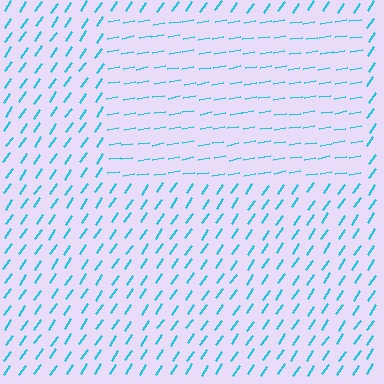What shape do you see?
I see a rectangle.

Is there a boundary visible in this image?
Yes, there is a texture boundary formed by a change in line orientation.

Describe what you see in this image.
The image is filled with small cyan line segments. A rectangle region in the image has lines oriented differently from the surrounding lines, creating a visible texture boundary.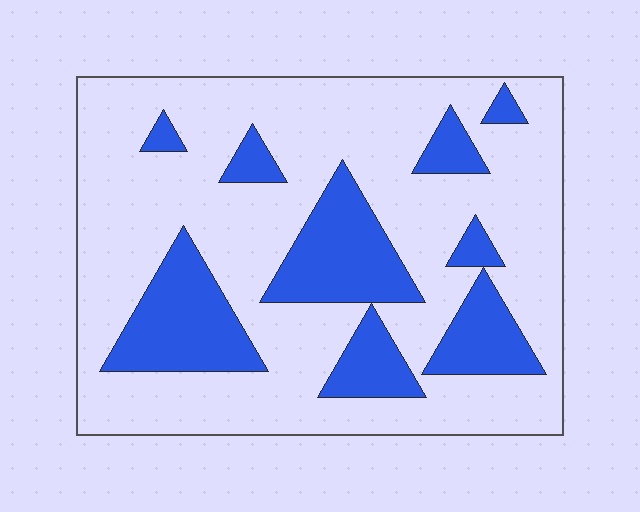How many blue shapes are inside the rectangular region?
9.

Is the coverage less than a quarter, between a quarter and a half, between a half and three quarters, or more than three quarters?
Between a quarter and a half.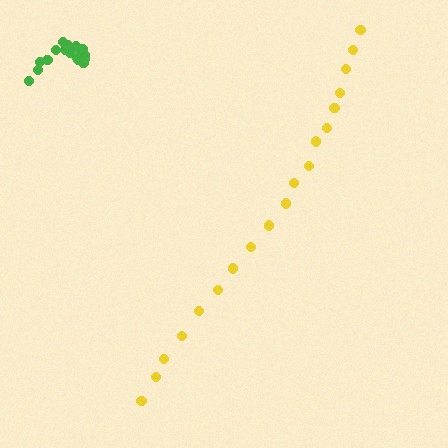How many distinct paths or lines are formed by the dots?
There are 2 distinct paths.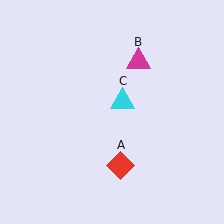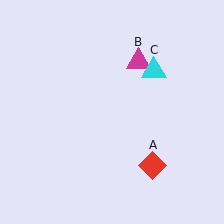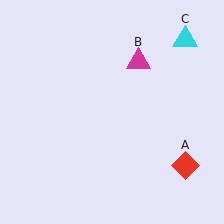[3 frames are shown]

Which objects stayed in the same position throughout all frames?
Magenta triangle (object B) remained stationary.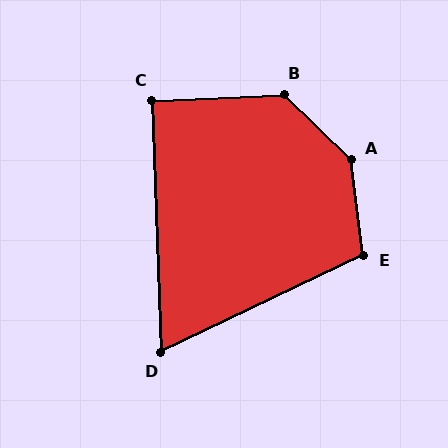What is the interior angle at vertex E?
Approximately 108 degrees (obtuse).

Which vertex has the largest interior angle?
A, at approximately 141 degrees.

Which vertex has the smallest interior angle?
D, at approximately 67 degrees.